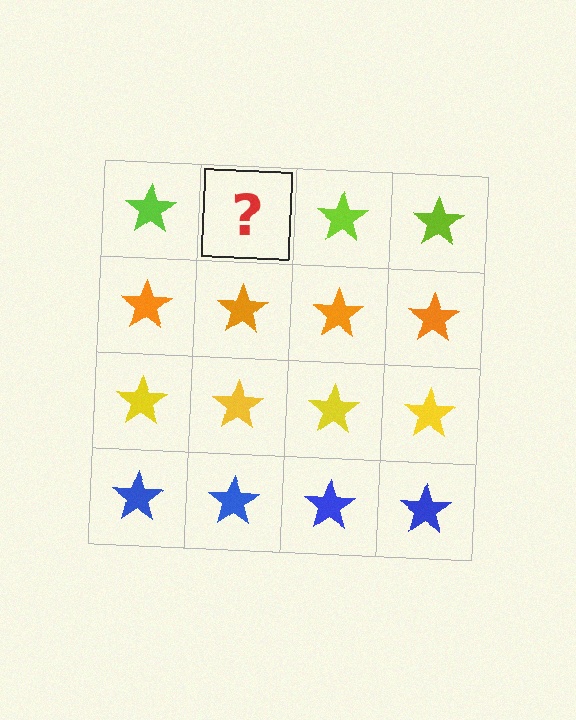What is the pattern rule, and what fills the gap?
The rule is that each row has a consistent color. The gap should be filled with a lime star.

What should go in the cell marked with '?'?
The missing cell should contain a lime star.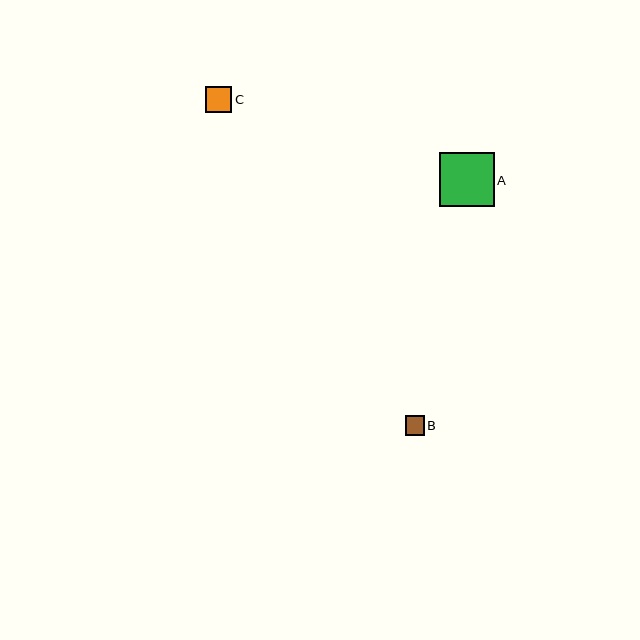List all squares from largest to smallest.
From largest to smallest: A, C, B.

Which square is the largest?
Square A is the largest with a size of approximately 55 pixels.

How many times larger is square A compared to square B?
Square A is approximately 2.9 times the size of square B.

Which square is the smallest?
Square B is the smallest with a size of approximately 19 pixels.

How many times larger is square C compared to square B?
Square C is approximately 1.4 times the size of square B.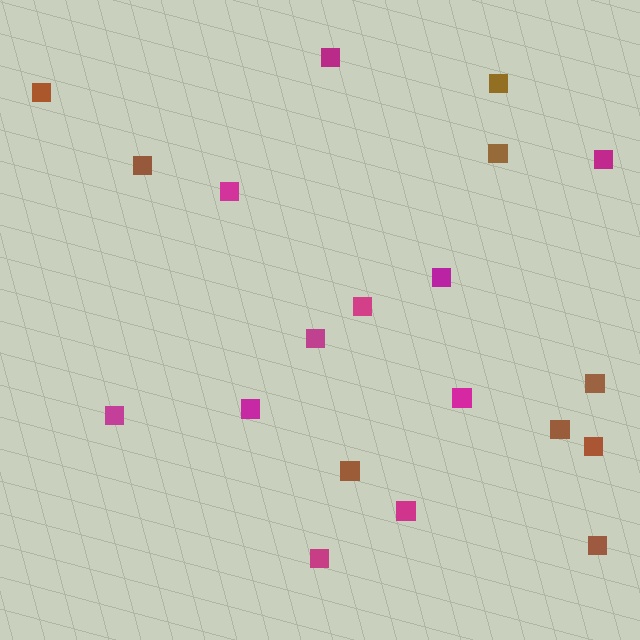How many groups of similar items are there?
There are 2 groups: one group of brown squares (9) and one group of magenta squares (11).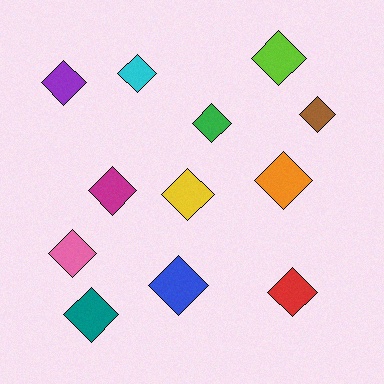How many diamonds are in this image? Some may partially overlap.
There are 12 diamonds.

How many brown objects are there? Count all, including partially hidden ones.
There is 1 brown object.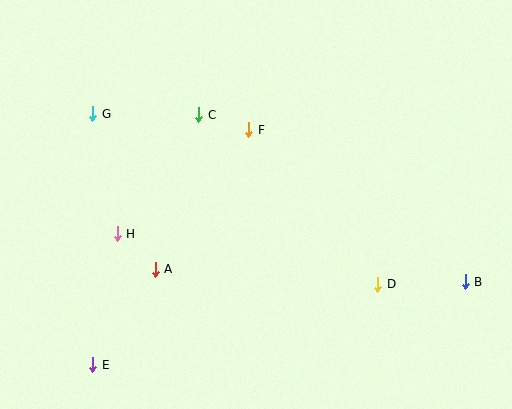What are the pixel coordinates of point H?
Point H is at (117, 234).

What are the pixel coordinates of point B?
Point B is at (465, 282).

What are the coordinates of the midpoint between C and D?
The midpoint between C and D is at (288, 199).